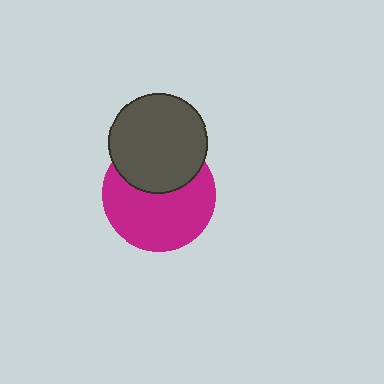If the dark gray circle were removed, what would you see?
You would see the complete magenta circle.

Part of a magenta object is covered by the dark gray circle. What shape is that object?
It is a circle.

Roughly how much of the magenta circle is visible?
About half of it is visible (roughly 64%).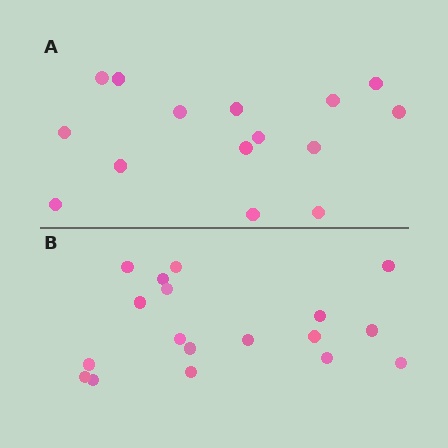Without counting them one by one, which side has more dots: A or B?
Region B (the bottom region) has more dots.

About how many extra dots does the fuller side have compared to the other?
Region B has just a few more — roughly 2 or 3 more dots than region A.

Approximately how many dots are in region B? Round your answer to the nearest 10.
About 20 dots. (The exact count is 18, which rounds to 20.)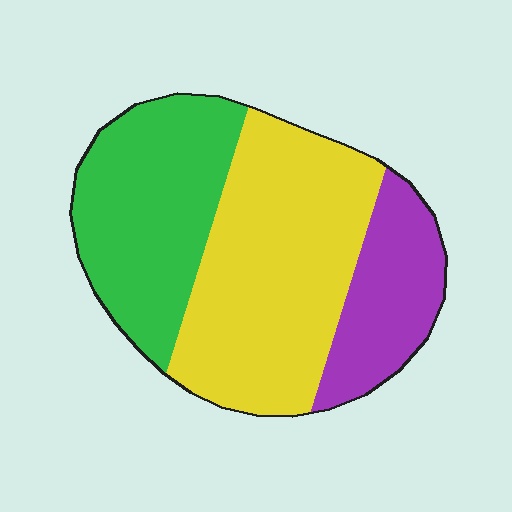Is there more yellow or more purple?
Yellow.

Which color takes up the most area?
Yellow, at roughly 45%.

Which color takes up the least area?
Purple, at roughly 20%.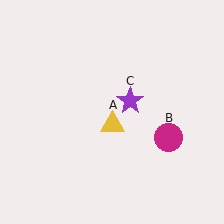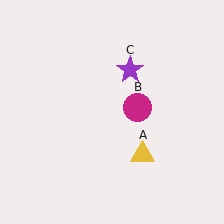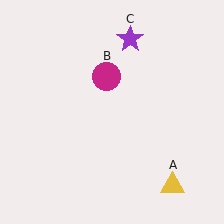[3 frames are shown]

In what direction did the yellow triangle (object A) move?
The yellow triangle (object A) moved down and to the right.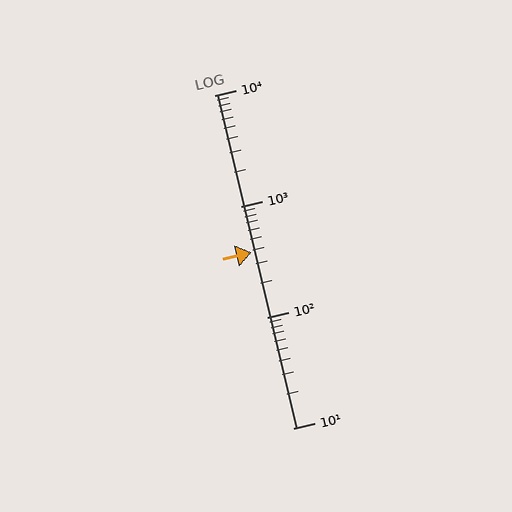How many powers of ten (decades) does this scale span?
The scale spans 3 decades, from 10 to 10000.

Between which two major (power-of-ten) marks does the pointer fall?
The pointer is between 100 and 1000.